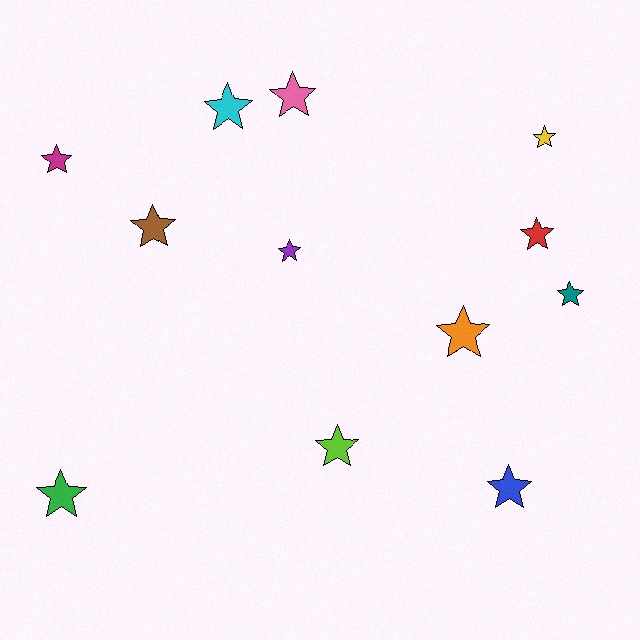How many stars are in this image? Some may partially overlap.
There are 12 stars.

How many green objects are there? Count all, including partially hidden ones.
There is 1 green object.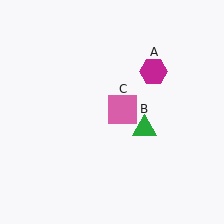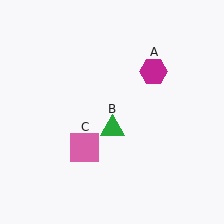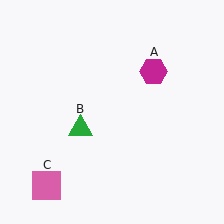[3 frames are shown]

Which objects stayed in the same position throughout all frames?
Magenta hexagon (object A) remained stationary.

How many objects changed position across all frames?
2 objects changed position: green triangle (object B), pink square (object C).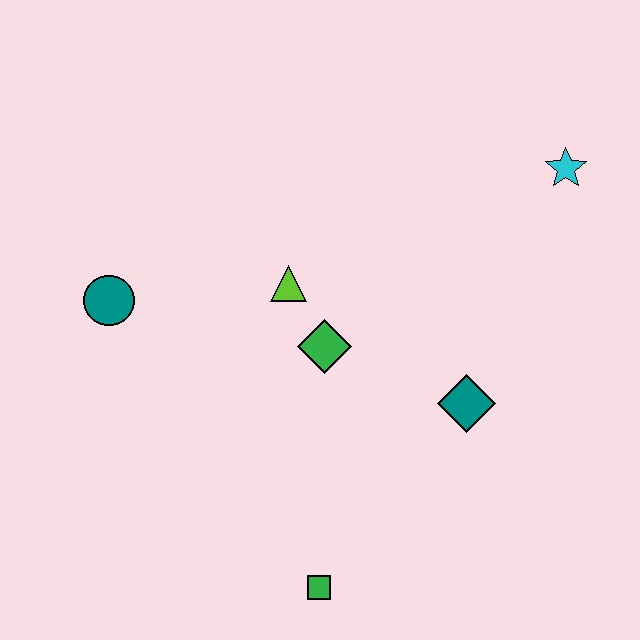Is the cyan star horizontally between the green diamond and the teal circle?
No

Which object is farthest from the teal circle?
The cyan star is farthest from the teal circle.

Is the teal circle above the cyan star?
No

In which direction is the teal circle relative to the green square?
The teal circle is above the green square.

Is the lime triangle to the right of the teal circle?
Yes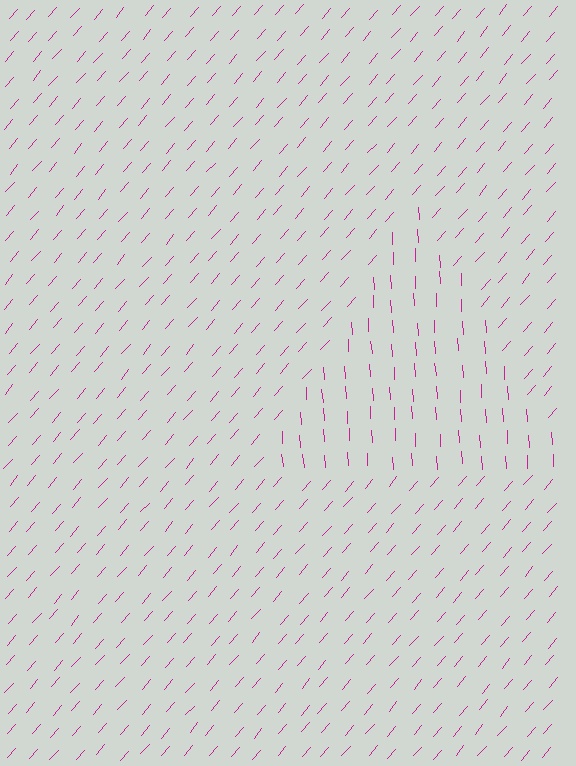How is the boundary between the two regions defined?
The boundary is defined purely by a change in line orientation (approximately 45 degrees difference). All lines are the same color and thickness.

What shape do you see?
I see a triangle.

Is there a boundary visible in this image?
Yes, there is a texture boundary formed by a change in line orientation.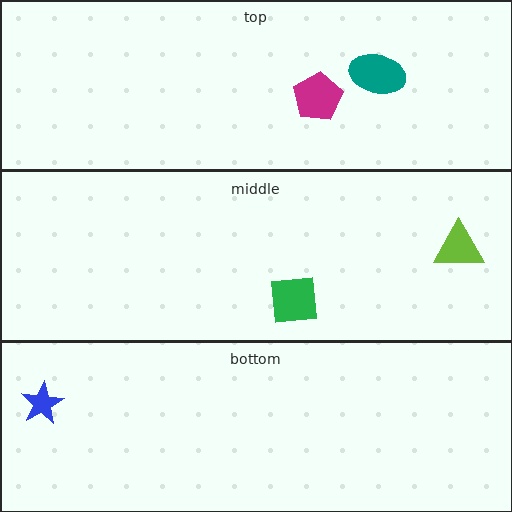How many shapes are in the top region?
2.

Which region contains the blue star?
The bottom region.